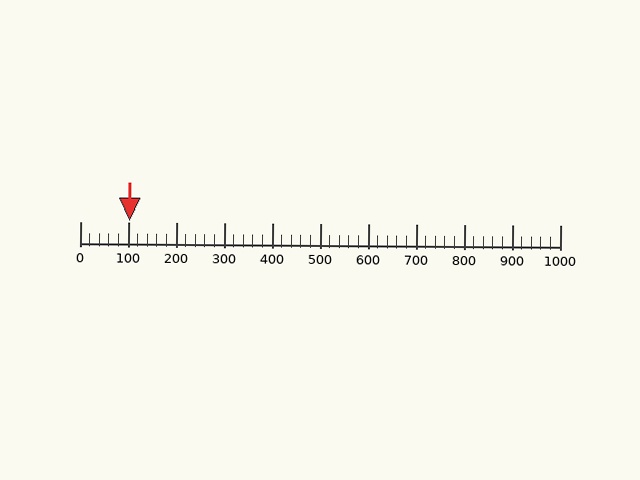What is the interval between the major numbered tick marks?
The major tick marks are spaced 100 units apart.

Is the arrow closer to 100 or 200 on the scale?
The arrow is closer to 100.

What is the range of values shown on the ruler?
The ruler shows values from 0 to 1000.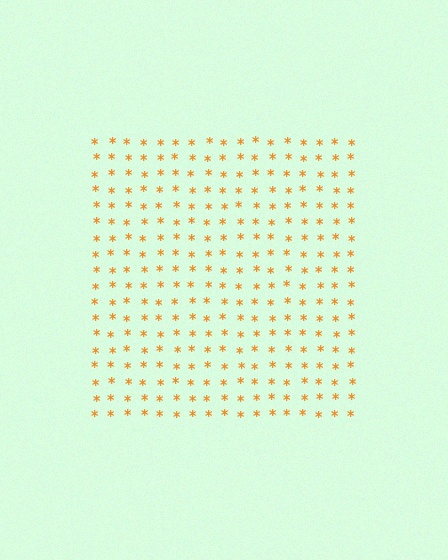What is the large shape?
The large shape is a square.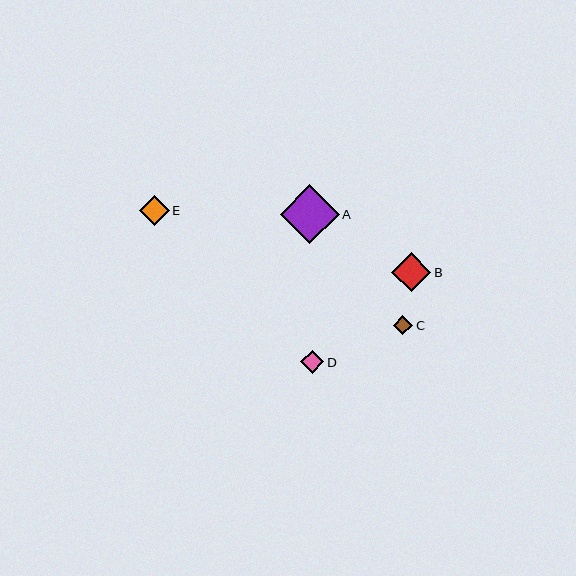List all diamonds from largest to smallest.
From largest to smallest: A, B, E, D, C.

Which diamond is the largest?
Diamond A is the largest with a size of approximately 59 pixels.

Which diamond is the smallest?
Diamond C is the smallest with a size of approximately 19 pixels.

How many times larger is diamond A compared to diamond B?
Diamond A is approximately 1.5 times the size of diamond B.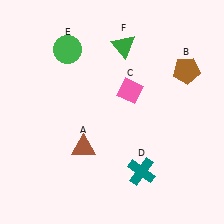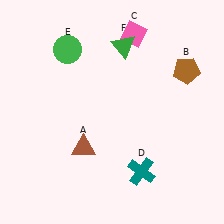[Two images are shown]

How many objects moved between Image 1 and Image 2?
1 object moved between the two images.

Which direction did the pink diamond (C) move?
The pink diamond (C) moved up.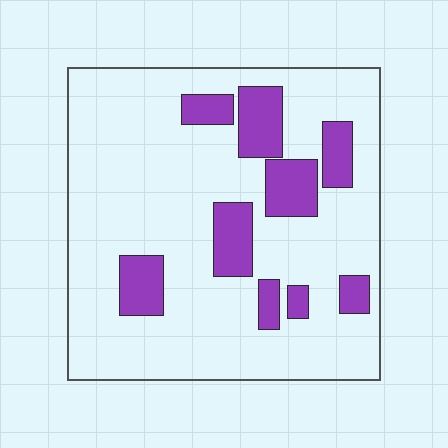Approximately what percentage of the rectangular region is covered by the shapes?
Approximately 20%.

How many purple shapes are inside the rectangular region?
9.